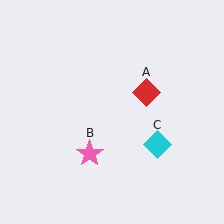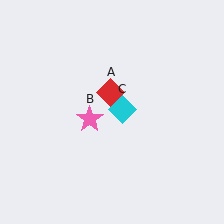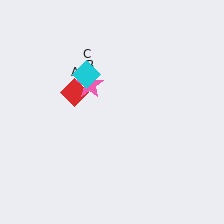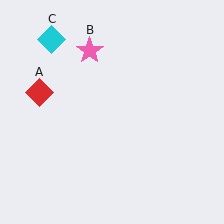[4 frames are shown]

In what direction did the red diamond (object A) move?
The red diamond (object A) moved left.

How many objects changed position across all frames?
3 objects changed position: red diamond (object A), pink star (object B), cyan diamond (object C).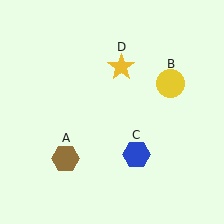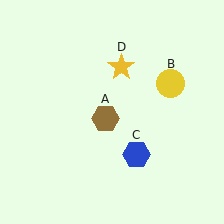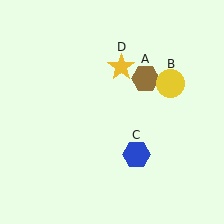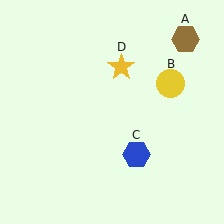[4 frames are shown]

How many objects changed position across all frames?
1 object changed position: brown hexagon (object A).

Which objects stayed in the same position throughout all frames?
Yellow circle (object B) and blue hexagon (object C) and yellow star (object D) remained stationary.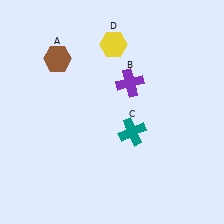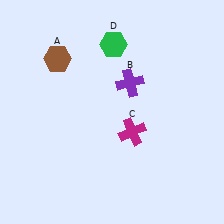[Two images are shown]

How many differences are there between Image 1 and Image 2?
There are 2 differences between the two images.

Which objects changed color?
C changed from teal to magenta. D changed from yellow to green.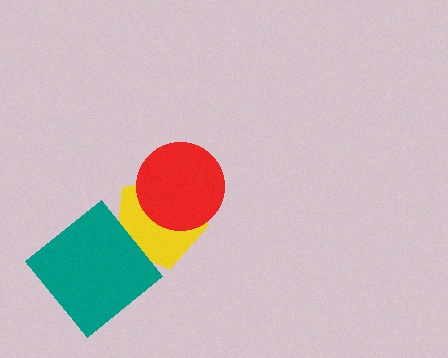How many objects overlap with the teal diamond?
1 object overlaps with the teal diamond.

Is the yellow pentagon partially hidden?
Yes, it is partially covered by another shape.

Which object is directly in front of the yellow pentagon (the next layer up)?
The red circle is directly in front of the yellow pentagon.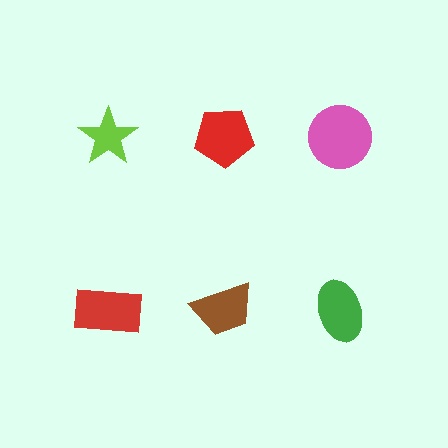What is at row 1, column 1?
A lime star.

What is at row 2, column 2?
A brown trapezoid.